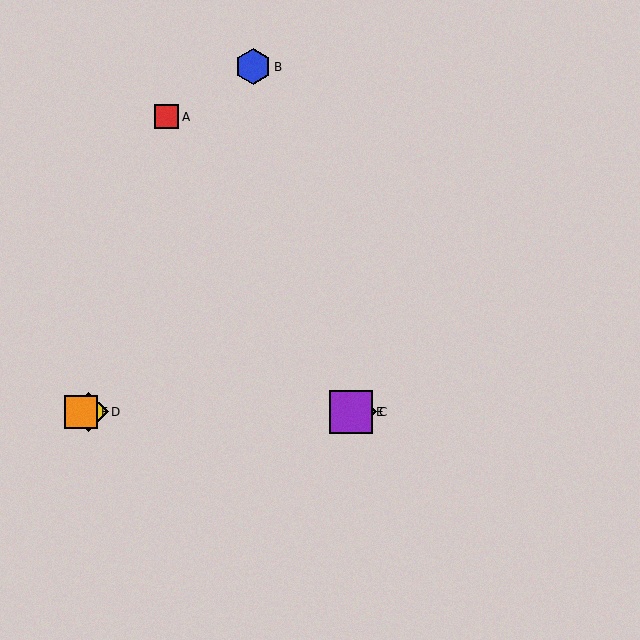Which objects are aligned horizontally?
Objects C, D, E, F are aligned horizontally.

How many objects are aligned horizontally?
4 objects (C, D, E, F) are aligned horizontally.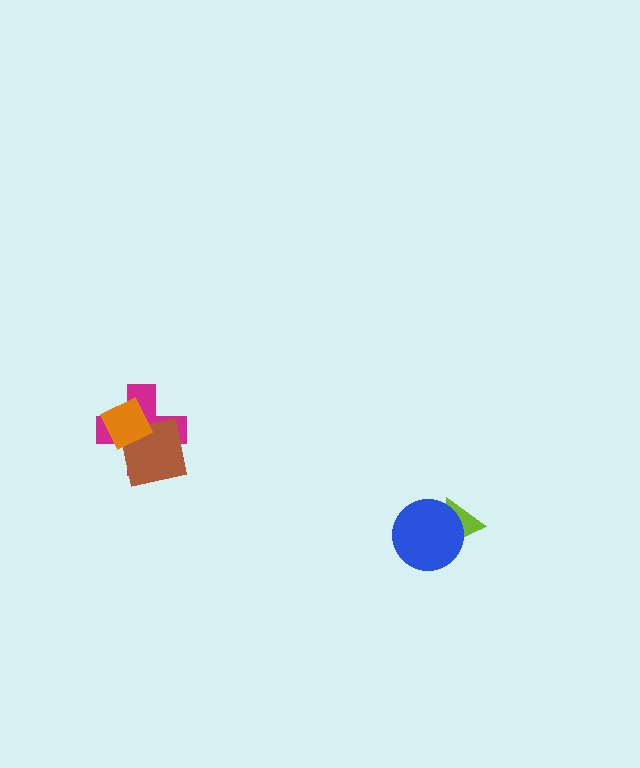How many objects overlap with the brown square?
2 objects overlap with the brown square.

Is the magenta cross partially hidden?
Yes, it is partially covered by another shape.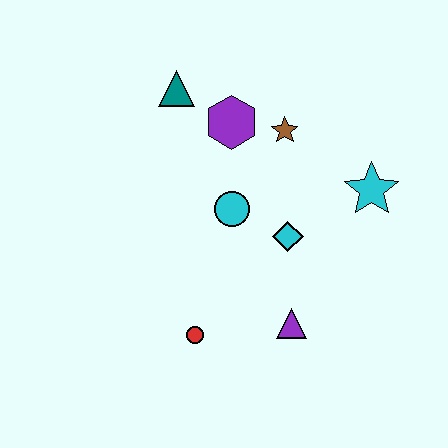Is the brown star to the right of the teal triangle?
Yes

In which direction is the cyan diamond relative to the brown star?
The cyan diamond is below the brown star.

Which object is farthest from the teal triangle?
The purple triangle is farthest from the teal triangle.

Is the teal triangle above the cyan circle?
Yes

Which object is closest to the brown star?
The purple hexagon is closest to the brown star.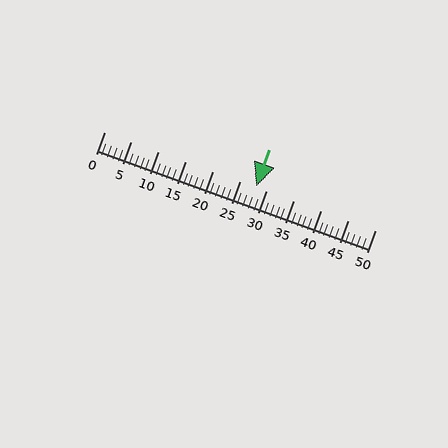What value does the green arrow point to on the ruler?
The green arrow points to approximately 28.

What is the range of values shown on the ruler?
The ruler shows values from 0 to 50.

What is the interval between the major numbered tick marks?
The major tick marks are spaced 5 units apart.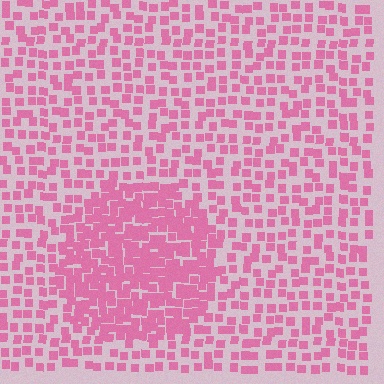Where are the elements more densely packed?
The elements are more densely packed inside the circle boundary.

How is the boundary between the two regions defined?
The boundary is defined by a change in element density (approximately 2.1x ratio). All elements are the same color, size, and shape.